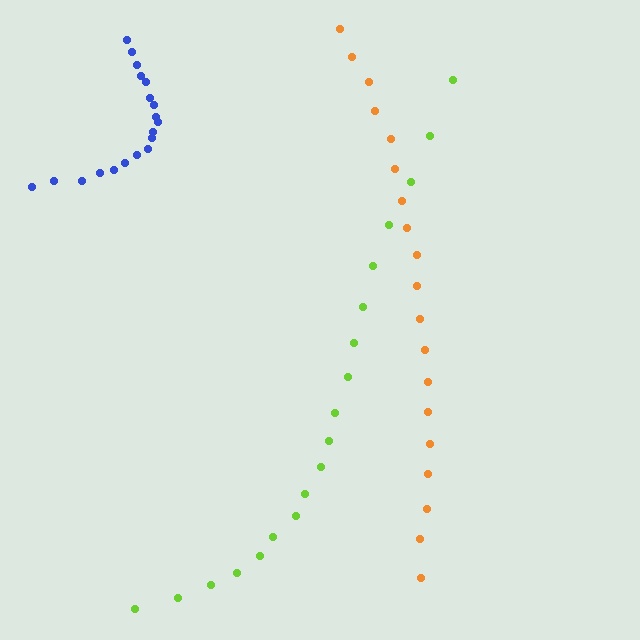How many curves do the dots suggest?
There are 3 distinct paths.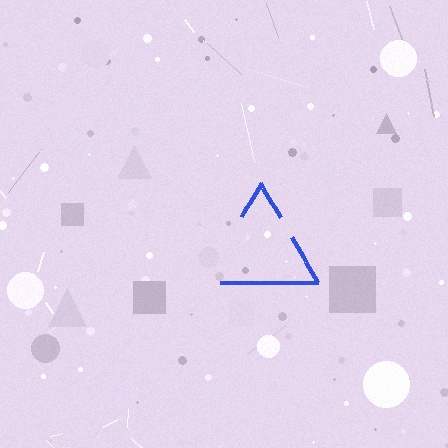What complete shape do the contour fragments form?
The contour fragments form a triangle.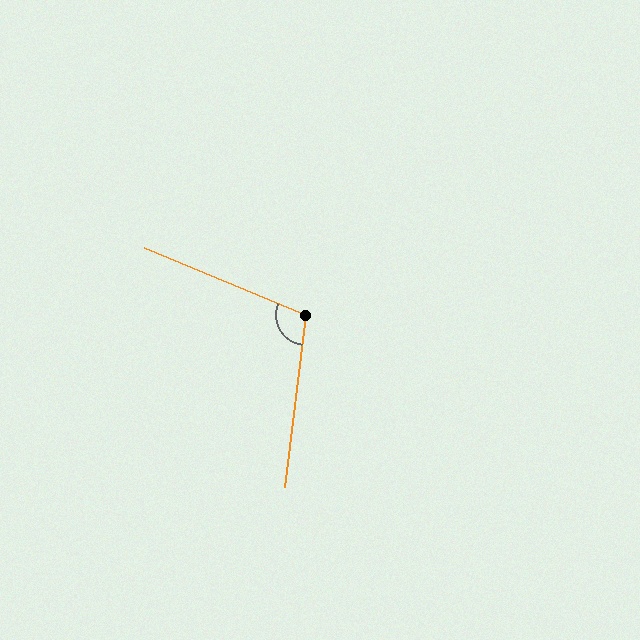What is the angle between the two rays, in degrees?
Approximately 105 degrees.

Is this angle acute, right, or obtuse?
It is obtuse.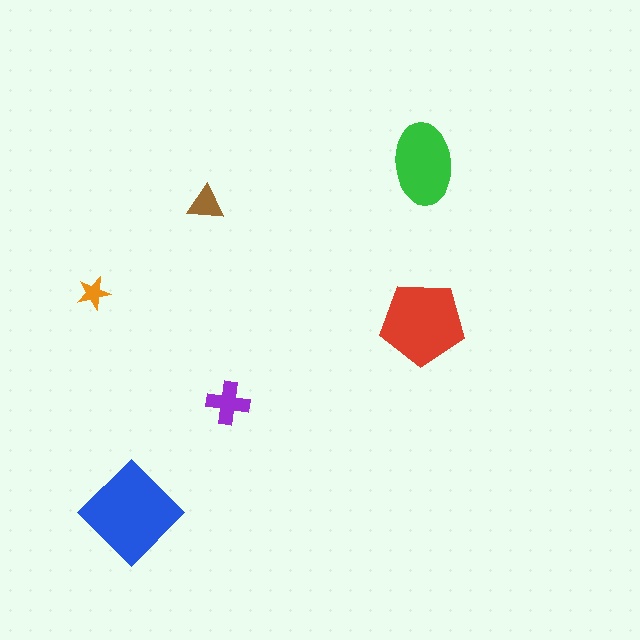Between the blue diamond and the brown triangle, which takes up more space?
The blue diamond.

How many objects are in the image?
There are 6 objects in the image.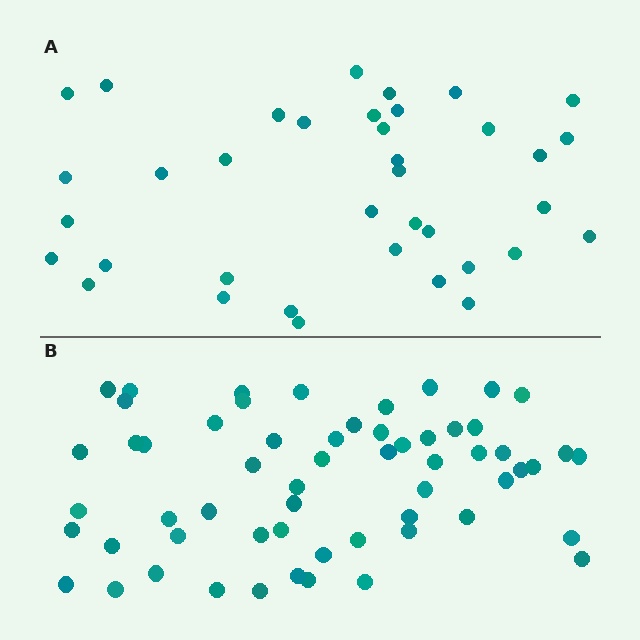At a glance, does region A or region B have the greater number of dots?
Region B (the bottom region) has more dots.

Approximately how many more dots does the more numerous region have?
Region B has approximately 20 more dots than region A.